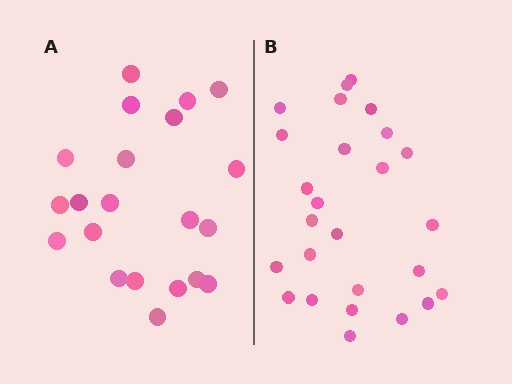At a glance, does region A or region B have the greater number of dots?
Region B (the right region) has more dots.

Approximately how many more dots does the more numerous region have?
Region B has about 5 more dots than region A.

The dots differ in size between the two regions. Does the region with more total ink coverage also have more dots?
No. Region A has more total ink coverage because its dots are larger, but region B actually contains more individual dots. Total area can be misleading — the number of items is what matters here.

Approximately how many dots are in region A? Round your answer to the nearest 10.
About 20 dots. (The exact count is 21, which rounds to 20.)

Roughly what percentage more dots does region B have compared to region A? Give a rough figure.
About 25% more.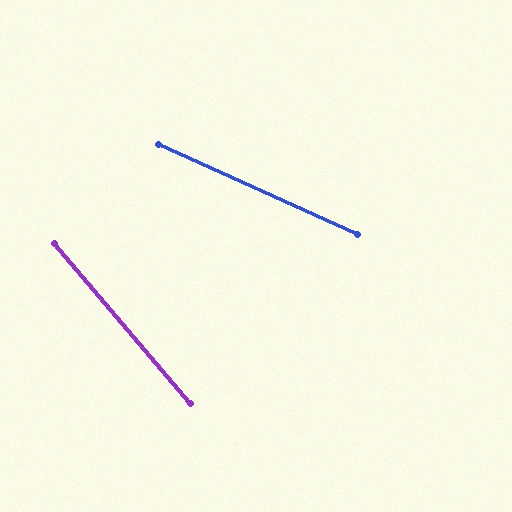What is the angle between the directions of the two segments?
Approximately 25 degrees.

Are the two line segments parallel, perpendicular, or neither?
Neither parallel nor perpendicular — they differ by about 25°.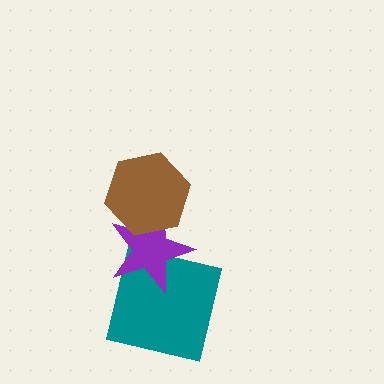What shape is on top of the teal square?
The purple star is on top of the teal square.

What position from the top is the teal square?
The teal square is 3rd from the top.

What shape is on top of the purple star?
The brown hexagon is on top of the purple star.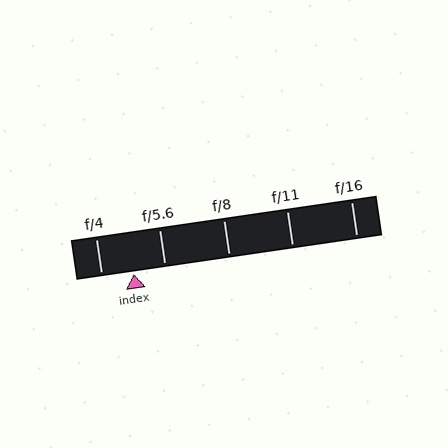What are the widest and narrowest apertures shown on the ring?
The widest aperture shown is f/4 and the narrowest is f/16.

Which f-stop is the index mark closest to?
The index mark is closest to f/4.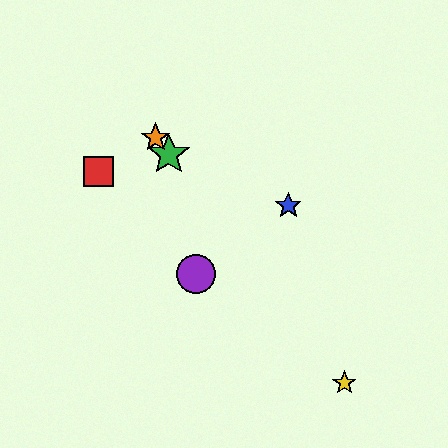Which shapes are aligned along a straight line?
The green star, the yellow star, the orange star are aligned along a straight line.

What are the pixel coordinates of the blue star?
The blue star is at (288, 206).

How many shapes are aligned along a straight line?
3 shapes (the green star, the yellow star, the orange star) are aligned along a straight line.